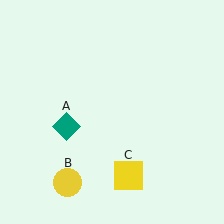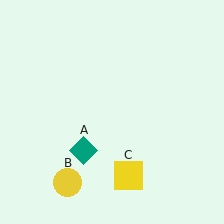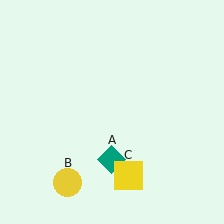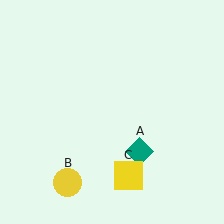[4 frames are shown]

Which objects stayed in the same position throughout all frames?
Yellow circle (object B) and yellow square (object C) remained stationary.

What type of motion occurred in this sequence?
The teal diamond (object A) rotated counterclockwise around the center of the scene.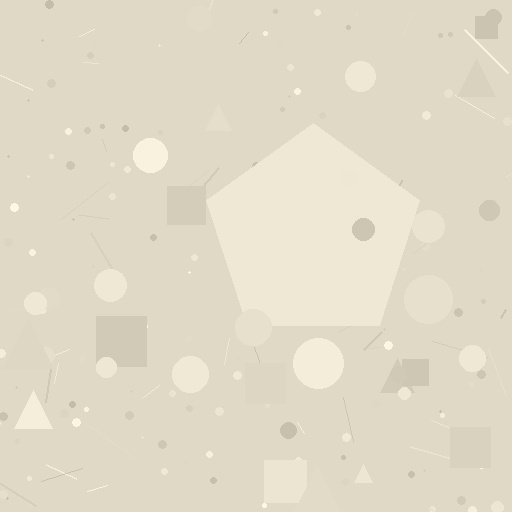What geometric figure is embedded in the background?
A pentagon is embedded in the background.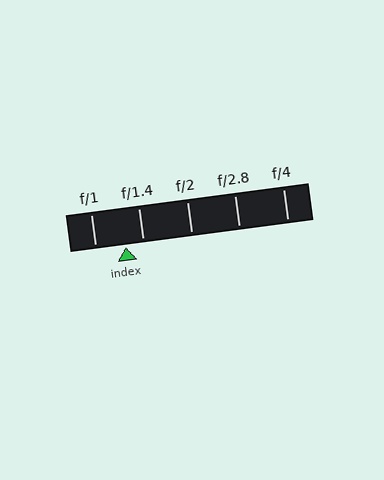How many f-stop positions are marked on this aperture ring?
There are 5 f-stop positions marked.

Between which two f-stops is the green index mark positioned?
The index mark is between f/1 and f/1.4.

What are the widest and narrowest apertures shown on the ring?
The widest aperture shown is f/1 and the narrowest is f/4.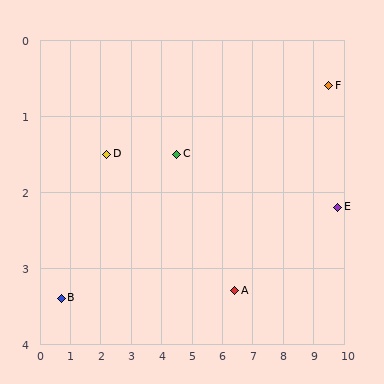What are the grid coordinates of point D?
Point D is at approximately (2.2, 1.5).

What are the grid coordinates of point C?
Point C is at approximately (4.5, 1.5).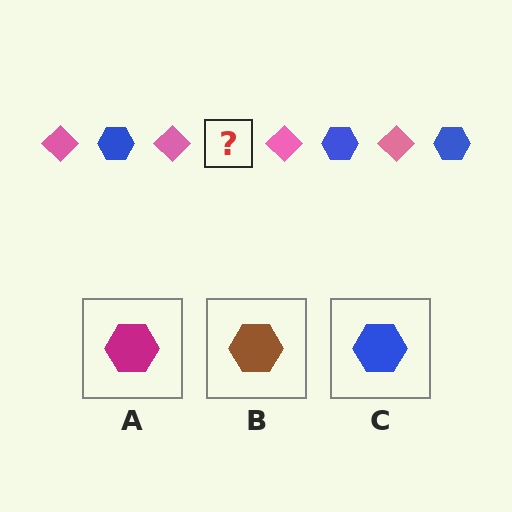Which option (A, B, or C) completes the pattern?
C.